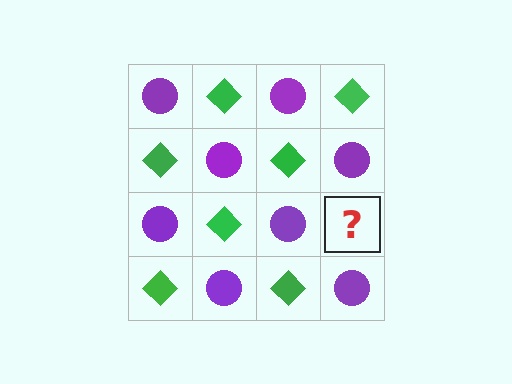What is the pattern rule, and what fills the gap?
The rule is that it alternates purple circle and green diamond in a checkerboard pattern. The gap should be filled with a green diamond.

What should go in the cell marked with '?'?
The missing cell should contain a green diamond.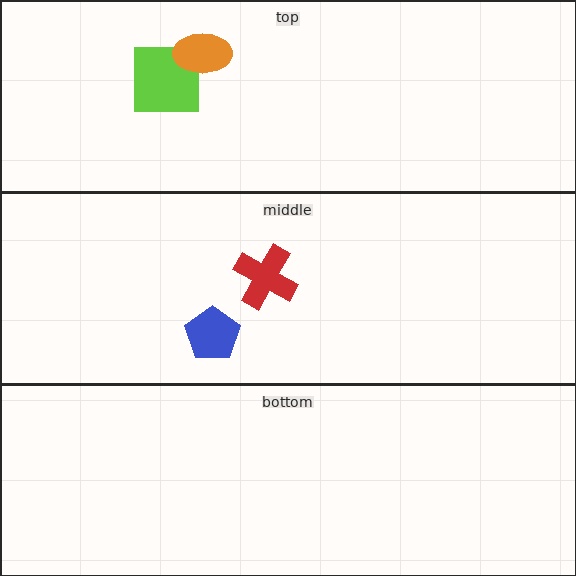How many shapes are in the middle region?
2.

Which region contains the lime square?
The top region.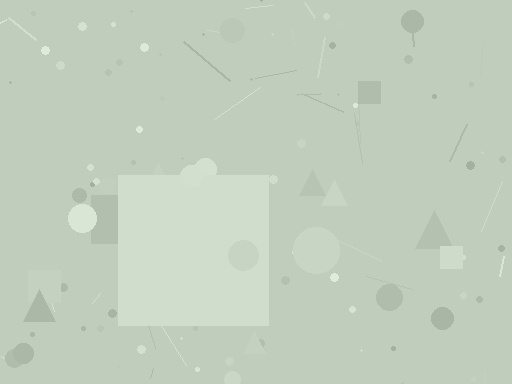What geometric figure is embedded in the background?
A square is embedded in the background.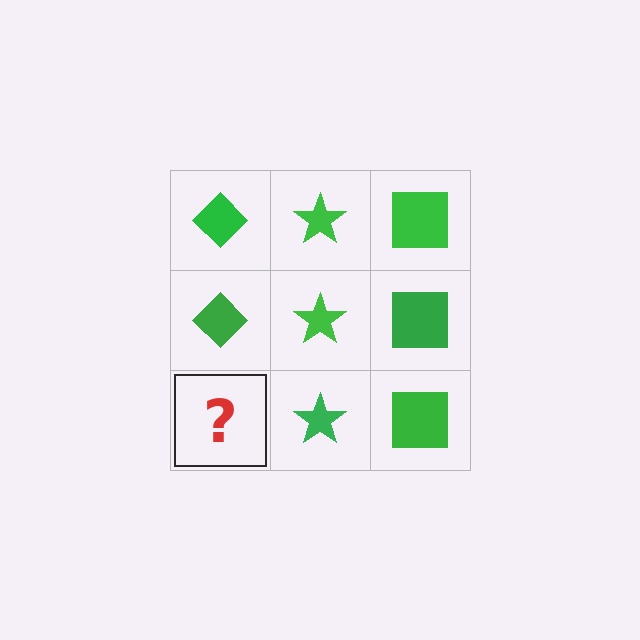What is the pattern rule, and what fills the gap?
The rule is that each column has a consistent shape. The gap should be filled with a green diamond.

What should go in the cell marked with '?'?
The missing cell should contain a green diamond.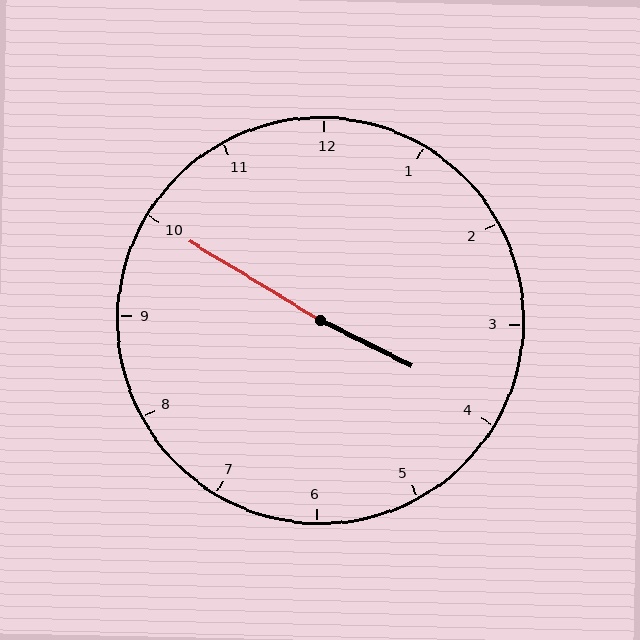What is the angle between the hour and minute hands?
Approximately 175 degrees.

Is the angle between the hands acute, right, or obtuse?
It is obtuse.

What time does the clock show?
3:50.